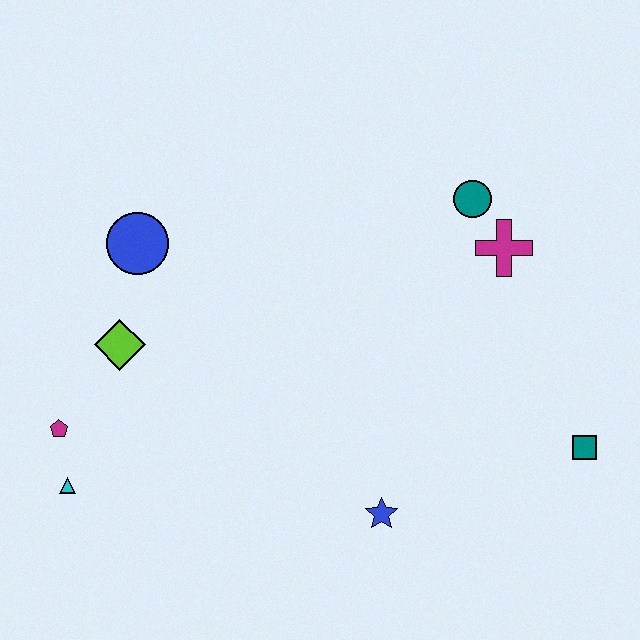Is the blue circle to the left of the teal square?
Yes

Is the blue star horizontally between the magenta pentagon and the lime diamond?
No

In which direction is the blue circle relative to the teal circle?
The blue circle is to the left of the teal circle.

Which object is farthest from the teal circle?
The cyan triangle is farthest from the teal circle.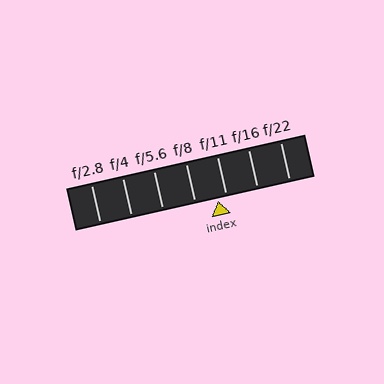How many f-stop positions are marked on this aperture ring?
There are 7 f-stop positions marked.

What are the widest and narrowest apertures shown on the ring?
The widest aperture shown is f/2.8 and the narrowest is f/22.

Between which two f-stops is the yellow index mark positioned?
The index mark is between f/8 and f/11.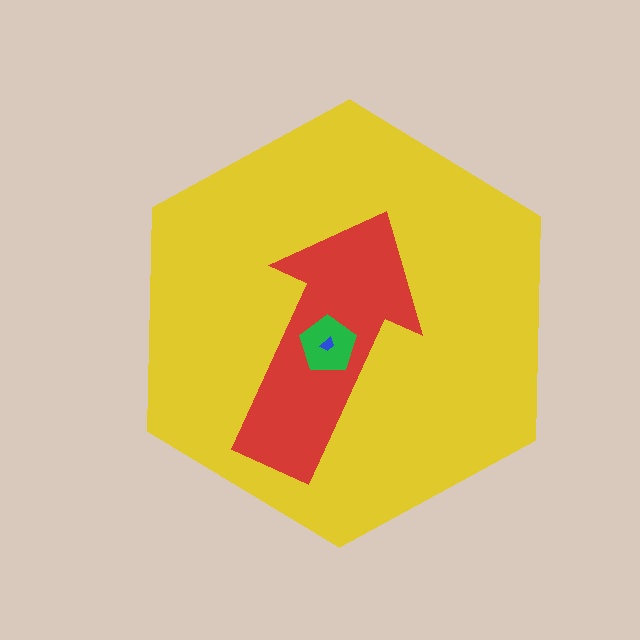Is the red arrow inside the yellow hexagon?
Yes.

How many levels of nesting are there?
4.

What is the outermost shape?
The yellow hexagon.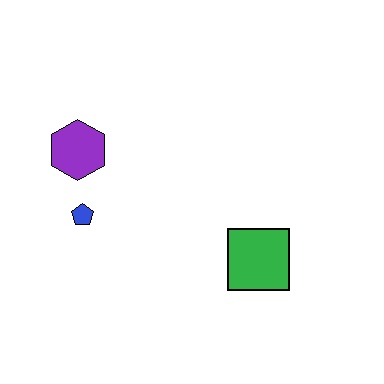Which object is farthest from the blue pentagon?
The green square is farthest from the blue pentagon.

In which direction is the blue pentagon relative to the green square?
The blue pentagon is to the left of the green square.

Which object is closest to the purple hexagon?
The blue pentagon is closest to the purple hexagon.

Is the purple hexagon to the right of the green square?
No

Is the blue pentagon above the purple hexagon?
No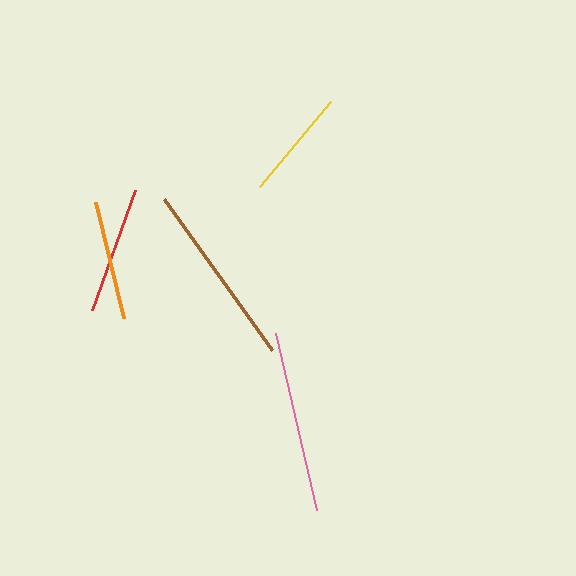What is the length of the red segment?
The red segment is approximately 127 pixels long.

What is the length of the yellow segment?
The yellow segment is approximately 110 pixels long.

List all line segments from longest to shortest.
From longest to shortest: brown, pink, red, orange, yellow.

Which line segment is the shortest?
The yellow line is the shortest at approximately 110 pixels.